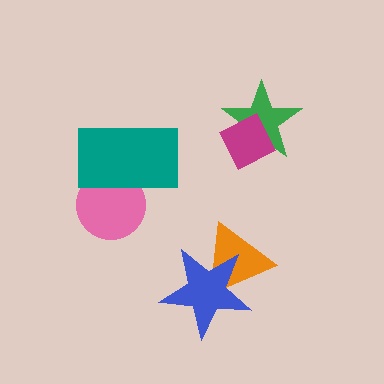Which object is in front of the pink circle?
The teal rectangle is in front of the pink circle.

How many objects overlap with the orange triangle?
1 object overlaps with the orange triangle.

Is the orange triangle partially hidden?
Yes, it is partially covered by another shape.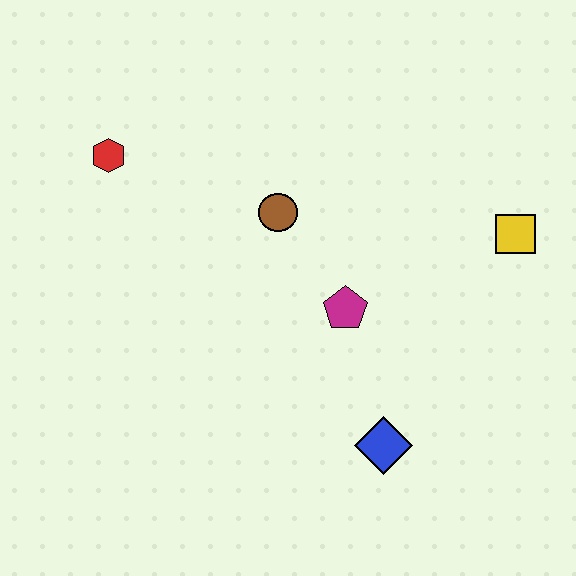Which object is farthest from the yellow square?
The red hexagon is farthest from the yellow square.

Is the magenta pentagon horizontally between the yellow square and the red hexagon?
Yes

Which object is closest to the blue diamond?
The magenta pentagon is closest to the blue diamond.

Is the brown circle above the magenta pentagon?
Yes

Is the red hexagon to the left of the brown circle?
Yes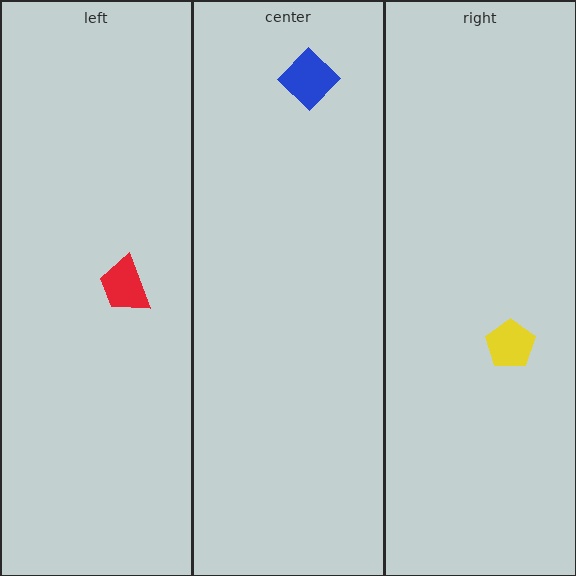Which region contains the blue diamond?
The center region.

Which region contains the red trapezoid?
The left region.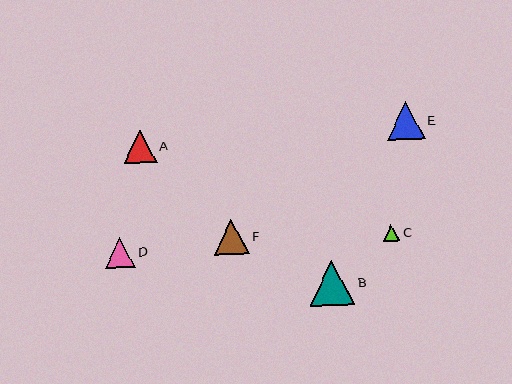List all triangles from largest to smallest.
From largest to smallest: B, E, F, A, D, C.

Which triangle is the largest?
Triangle B is the largest with a size of approximately 45 pixels.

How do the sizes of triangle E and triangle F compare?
Triangle E and triangle F are approximately the same size.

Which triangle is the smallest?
Triangle C is the smallest with a size of approximately 17 pixels.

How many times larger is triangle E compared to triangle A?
Triangle E is approximately 1.1 times the size of triangle A.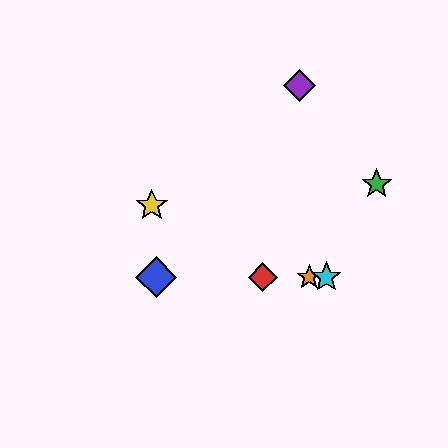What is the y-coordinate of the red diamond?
The red diamond is at y≈277.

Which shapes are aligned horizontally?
The red diamond, the blue diamond, the orange star, the cyan star are aligned horizontally.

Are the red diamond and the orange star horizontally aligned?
Yes, both are at y≈277.